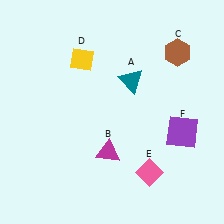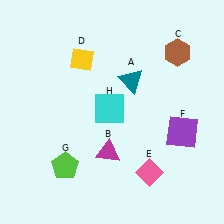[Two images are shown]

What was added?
A lime pentagon (G), a cyan square (H) were added in Image 2.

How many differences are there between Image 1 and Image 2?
There are 2 differences between the two images.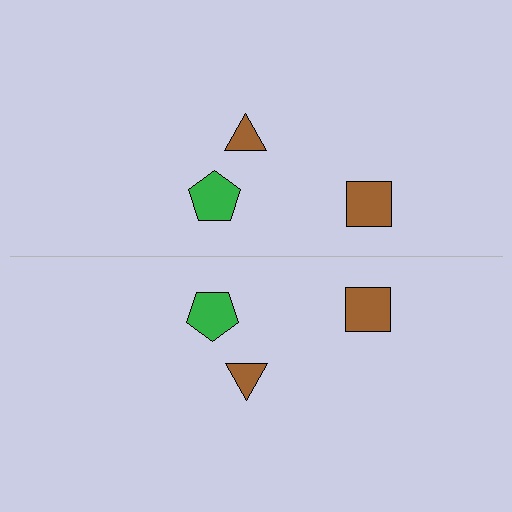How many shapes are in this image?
There are 6 shapes in this image.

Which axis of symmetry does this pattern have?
The pattern has a horizontal axis of symmetry running through the center of the image.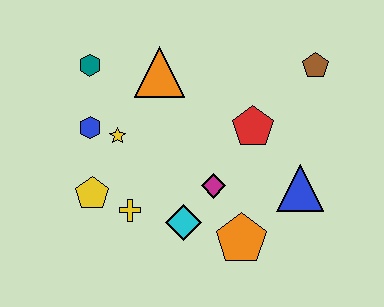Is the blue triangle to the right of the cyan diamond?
Yes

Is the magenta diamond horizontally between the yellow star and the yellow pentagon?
No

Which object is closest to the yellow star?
The blue hexagon is closest to the yellow star.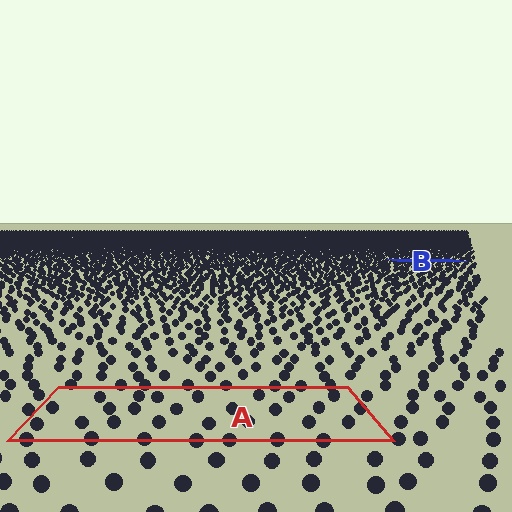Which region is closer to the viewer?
Region A is closer. The texture elements there are larger and more spread out.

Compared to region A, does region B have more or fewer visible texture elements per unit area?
Region B has more texture elements per unit area — they are packed more densely because it is farther away.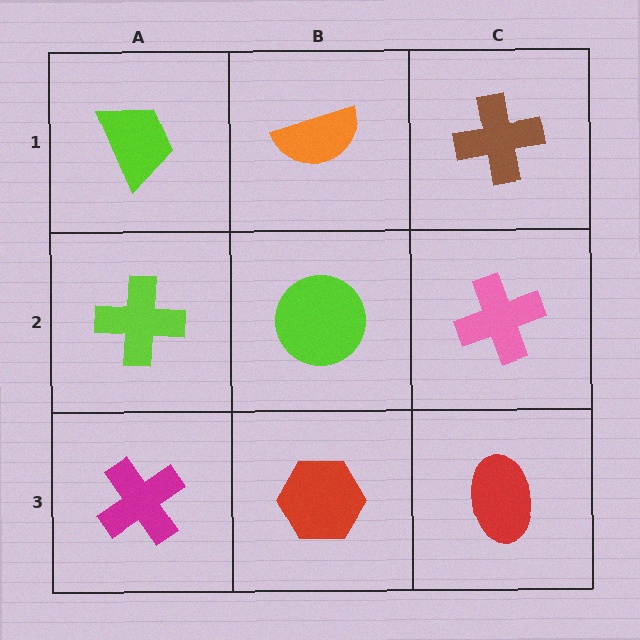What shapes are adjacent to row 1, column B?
A lime circle (row 2, column B), a lime trapezoid (row 1, column A), a brown cross (row 1, column C).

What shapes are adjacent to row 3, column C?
A pink cross (row 2, column C), a red hexagon (row 3, column B).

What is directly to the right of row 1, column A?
An orange semicircle.